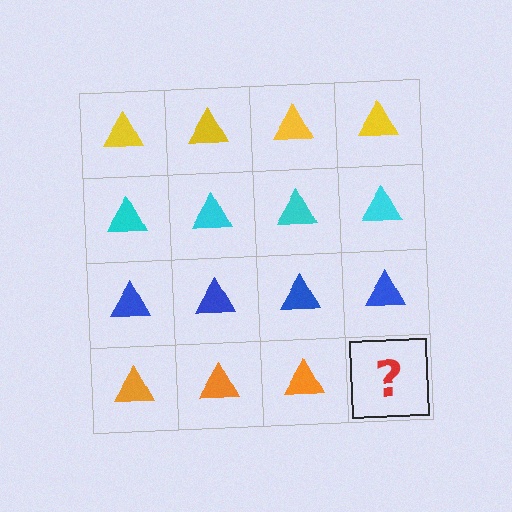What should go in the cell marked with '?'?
The missing cell should contain an orange triangle.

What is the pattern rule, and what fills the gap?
The rule is that each row has a consistent color. The gap should be filled with an orange triangle.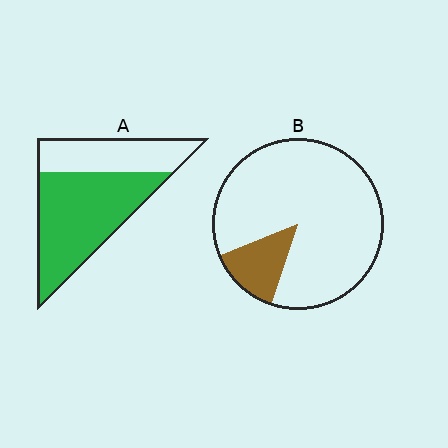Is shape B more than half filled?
No.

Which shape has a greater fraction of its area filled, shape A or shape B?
Shape A.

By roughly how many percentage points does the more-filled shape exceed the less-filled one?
By roughly 50 percentage points (A over B).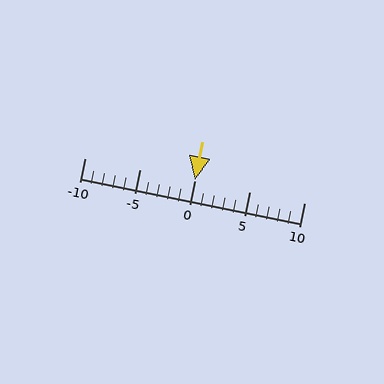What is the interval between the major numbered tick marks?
The major tick marks are spaced 5 units apart.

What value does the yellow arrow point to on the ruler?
The yellow arrow points to approximately 0.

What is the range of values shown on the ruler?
The ruler shows values from -10 to 10.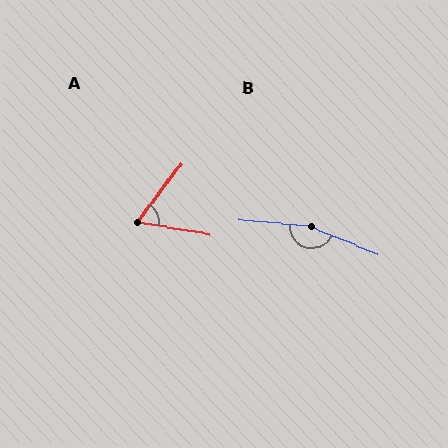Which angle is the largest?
B, at approximately 163 degrees.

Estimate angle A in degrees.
Approximately 62 degrees.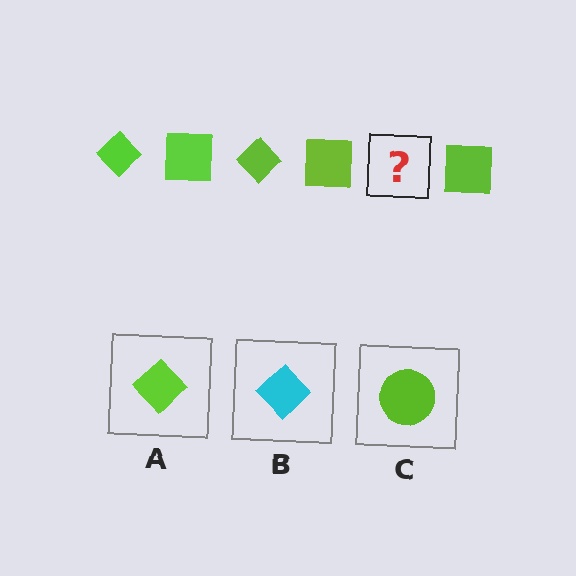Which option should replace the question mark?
Option A.